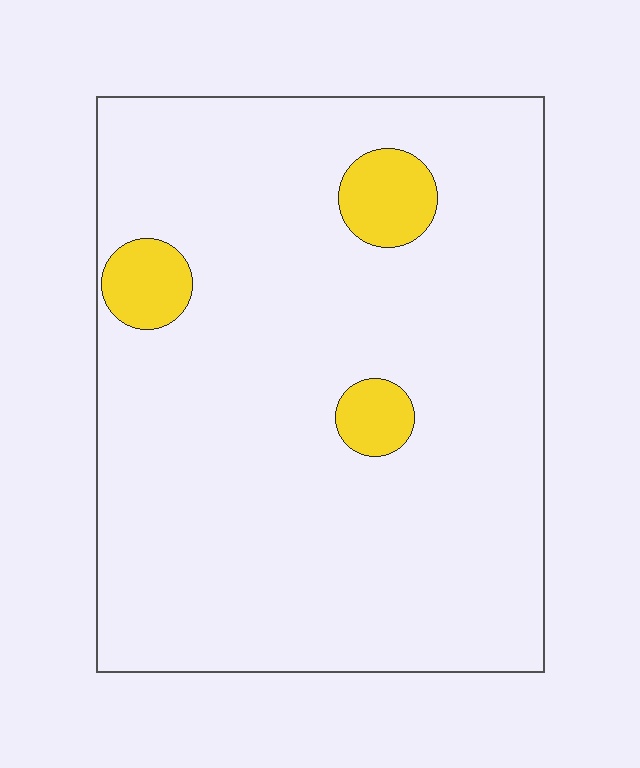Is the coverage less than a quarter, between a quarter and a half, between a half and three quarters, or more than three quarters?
Less than a quarter.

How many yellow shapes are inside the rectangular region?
3.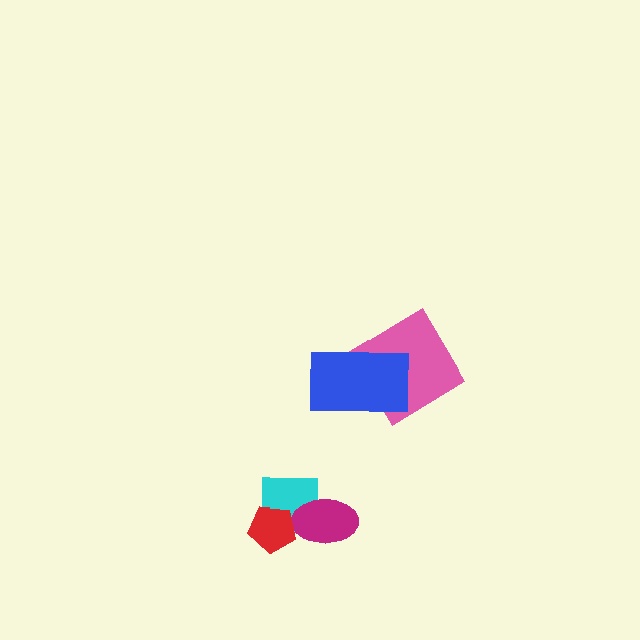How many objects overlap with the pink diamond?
1 object overlaps with the pink diamond.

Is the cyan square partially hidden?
Yes, it is partially covered by another shape.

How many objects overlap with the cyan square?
2 objects overlap with the cyan square.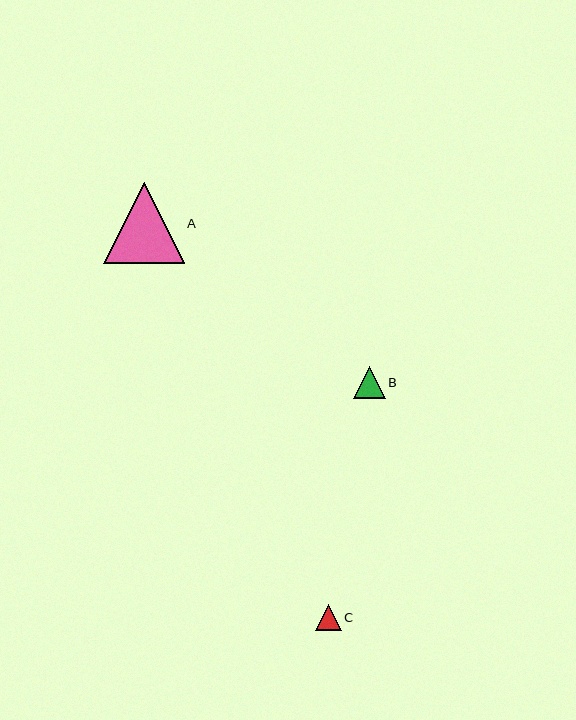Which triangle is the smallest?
Triangle C is the smallest with a size of approximately 26 pixels.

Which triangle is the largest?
Triangle A is the largest with a size of approximately 81 pixels.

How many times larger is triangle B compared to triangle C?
Triangle B is approximately 1.2 times the size of triangle C.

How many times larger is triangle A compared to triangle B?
Triangle A is approximately 2.6 times the size of triangle B.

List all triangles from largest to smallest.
From largest to smallest: A, B, C.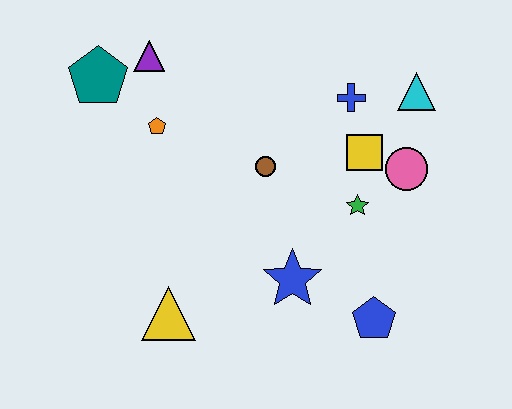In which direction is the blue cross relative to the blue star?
The blue cross is above the blue star.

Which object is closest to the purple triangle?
The teal pentagon is closest to the purple triangle.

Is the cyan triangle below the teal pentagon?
Yes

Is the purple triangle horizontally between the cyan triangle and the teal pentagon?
Yes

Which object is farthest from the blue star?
The teal pentagon is farthest from the blue star.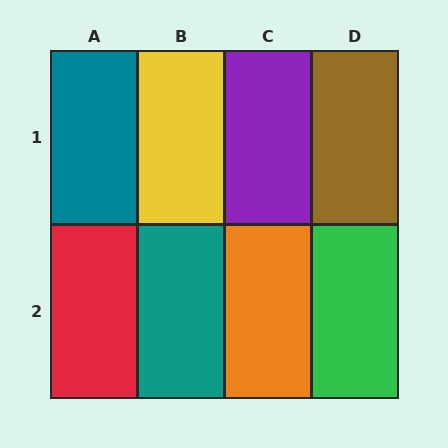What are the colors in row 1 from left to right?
Teal, yellow, purple, brown.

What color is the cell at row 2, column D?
Green.